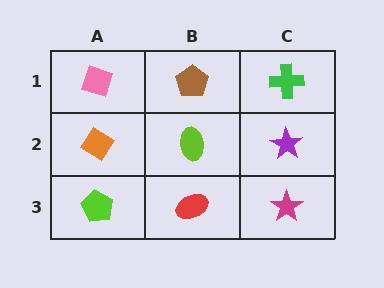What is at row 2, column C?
A purple star.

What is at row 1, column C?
A green cross.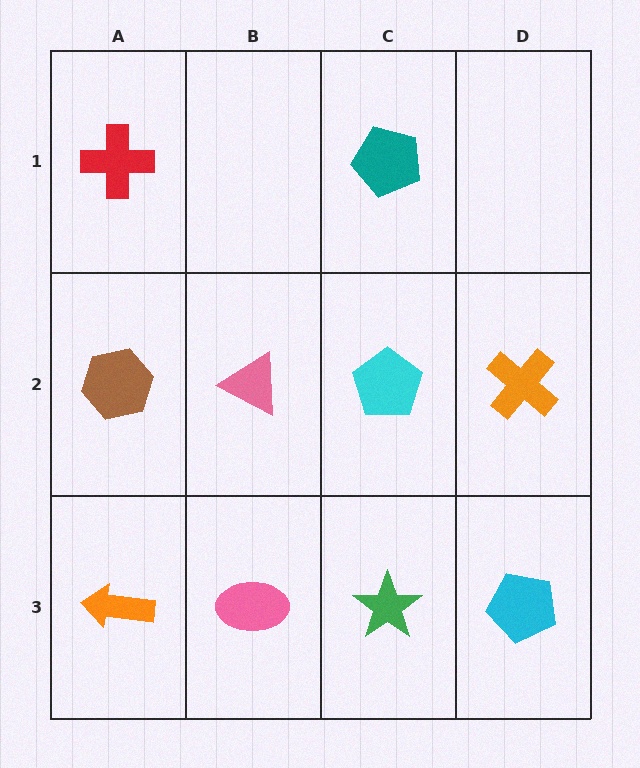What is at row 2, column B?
A pink triangle.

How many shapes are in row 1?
2 shapes.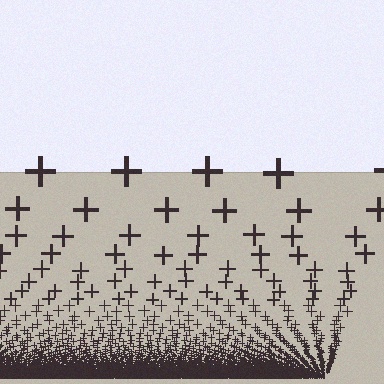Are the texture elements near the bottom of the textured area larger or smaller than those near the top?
Smaller. The gradient is inverted — elements near the bottom are smaller and denser.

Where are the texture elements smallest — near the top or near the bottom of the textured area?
Near the bottom.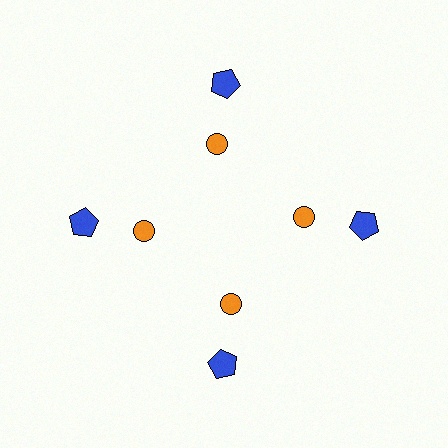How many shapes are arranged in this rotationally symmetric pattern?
There are 8 shapes, arranged in 4 groups of 2.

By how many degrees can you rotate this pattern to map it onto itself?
The pattern maps onto itself every 90 degrees of rotation.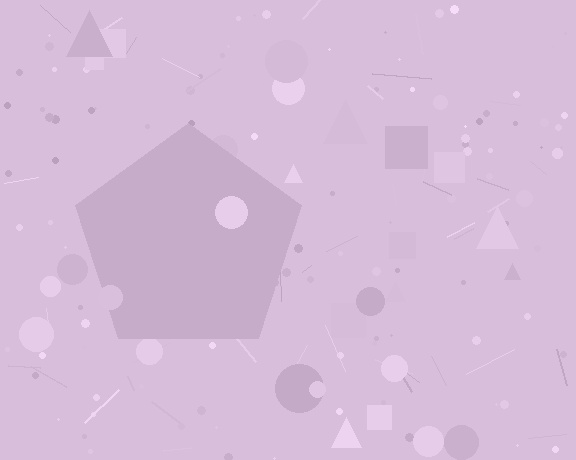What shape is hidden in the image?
A pentagon is hidden in the image.